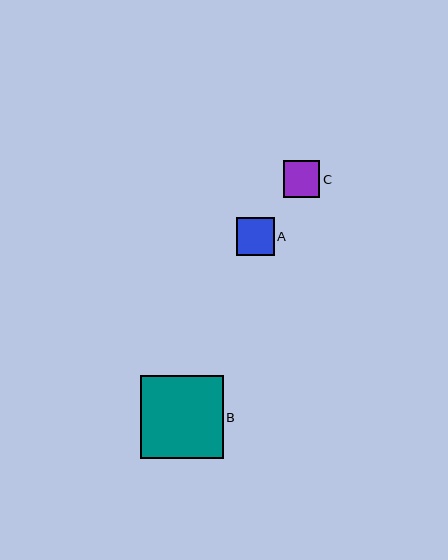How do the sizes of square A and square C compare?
Square A and square C are approximately the same size.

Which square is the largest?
Square B is the largest with a size of approximately 83 pixels.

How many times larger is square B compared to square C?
Square B is approximately 2.3 times the size of square C.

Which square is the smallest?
Square C is the smallest with a size of approximately 37 pixels.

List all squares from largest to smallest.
From largest to smallest: B, A, C.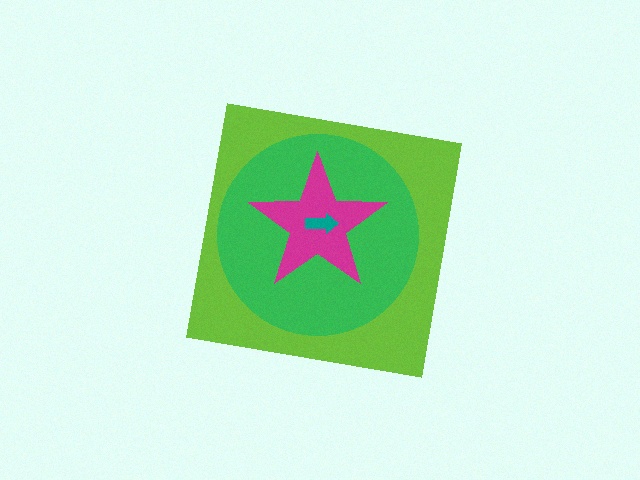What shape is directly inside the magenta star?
The teal arrow.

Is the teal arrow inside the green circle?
Yes.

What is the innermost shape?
The teal arrow.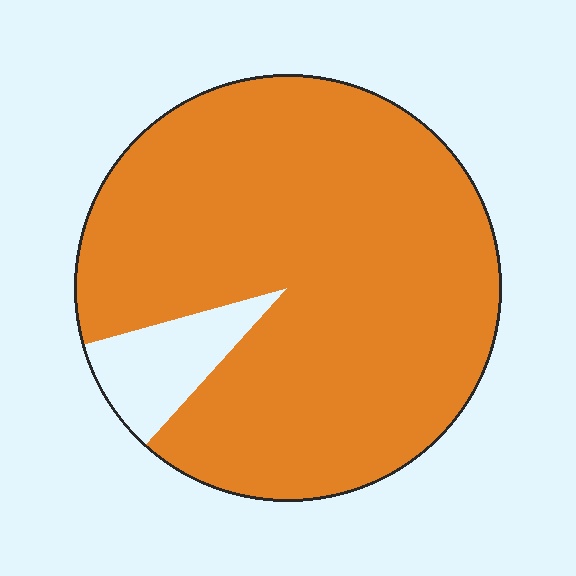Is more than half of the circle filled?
Yes.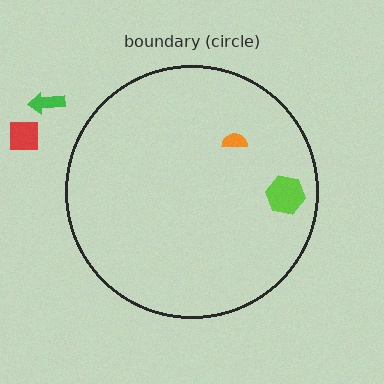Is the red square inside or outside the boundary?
Outside.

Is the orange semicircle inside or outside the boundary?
Inside.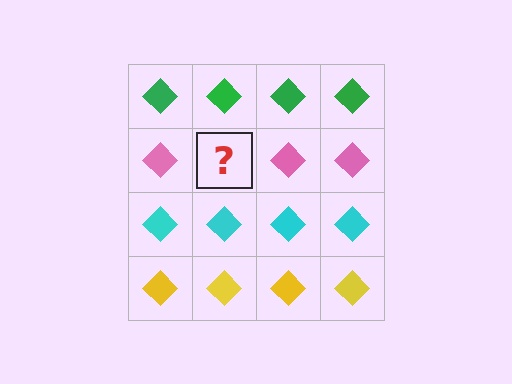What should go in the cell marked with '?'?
The missing cell should contain a pink diamond.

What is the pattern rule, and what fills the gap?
The rule is that each row has a consistent color. The gap should be filled with a pink diamond.